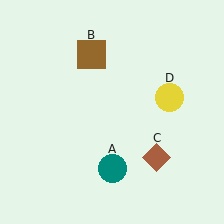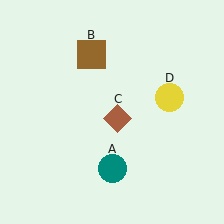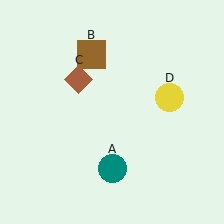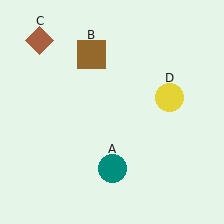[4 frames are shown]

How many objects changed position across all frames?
1 object changed position: brown diamond (object C).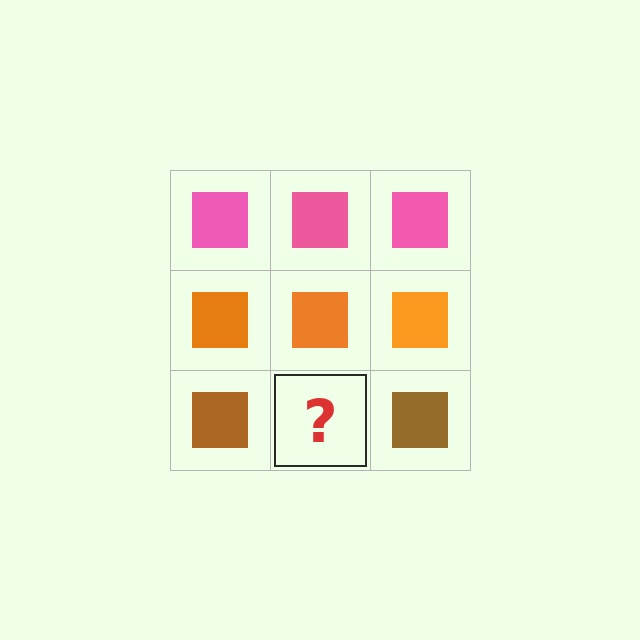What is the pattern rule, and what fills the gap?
The rule is that each row has a consistent color. The gap should be filled with a brown square.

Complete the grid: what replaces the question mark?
The question mark should be replaced with a brown square.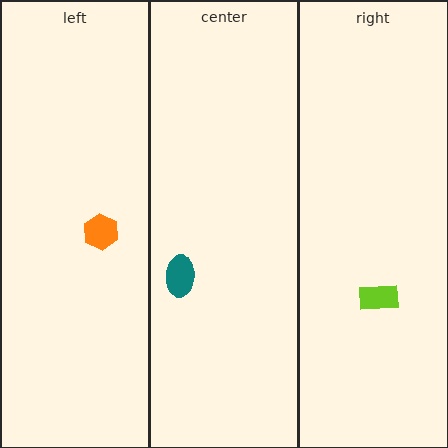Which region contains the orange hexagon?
The left region.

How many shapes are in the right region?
1.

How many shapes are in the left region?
1.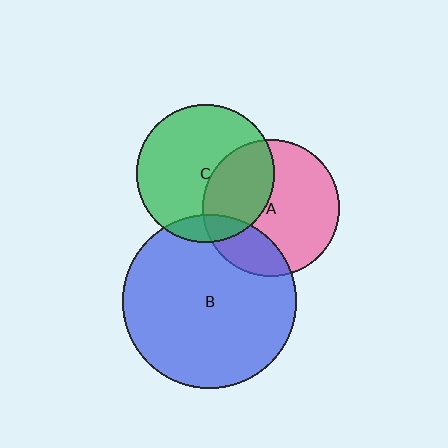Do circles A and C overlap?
Yes.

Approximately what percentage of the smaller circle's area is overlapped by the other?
Approximately 35%.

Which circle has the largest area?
Circle B (blue).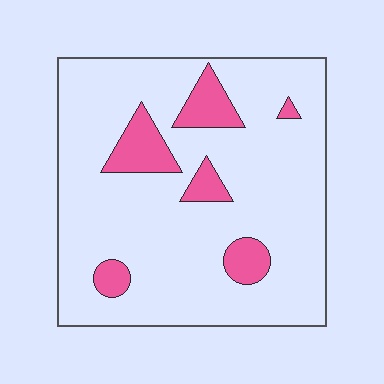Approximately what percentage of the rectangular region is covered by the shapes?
Approximately 15%.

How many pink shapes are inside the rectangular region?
6.